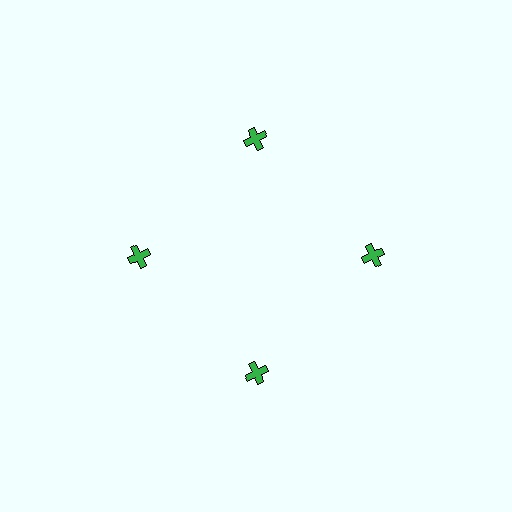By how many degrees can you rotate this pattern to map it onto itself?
The pattern maps onto itself every 90 degrees of rotation.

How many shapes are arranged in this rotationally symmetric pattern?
There are 4 shapes, arranged in 4 groups of 1.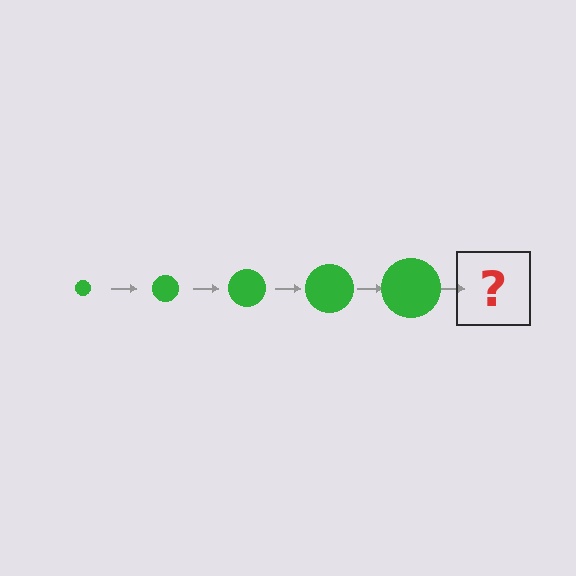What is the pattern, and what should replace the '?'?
The pattern is that the circle gets progressively larger each step. The '?' should be a green circle, larger than the previous one.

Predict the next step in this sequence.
The next step is a green circle, larger than the previous one.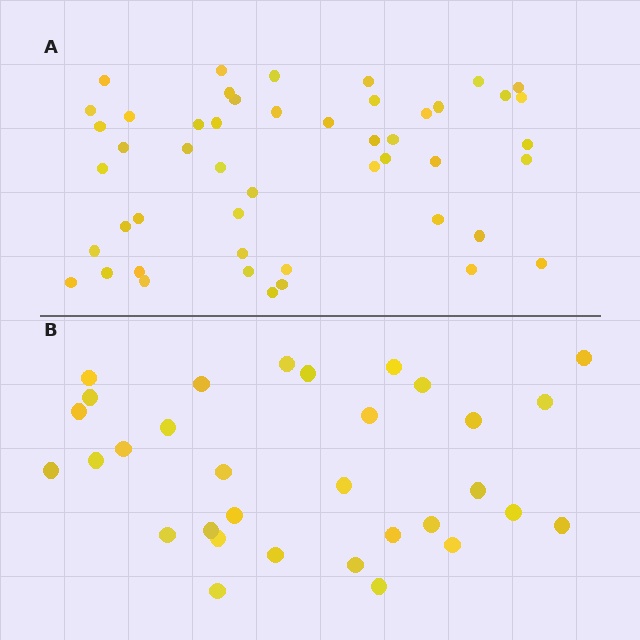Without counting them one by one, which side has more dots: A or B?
Region A (the top region) has more dots.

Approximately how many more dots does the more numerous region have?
Region A has approximately 15 more dots than region B.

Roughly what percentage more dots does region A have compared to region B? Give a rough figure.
About 55% more.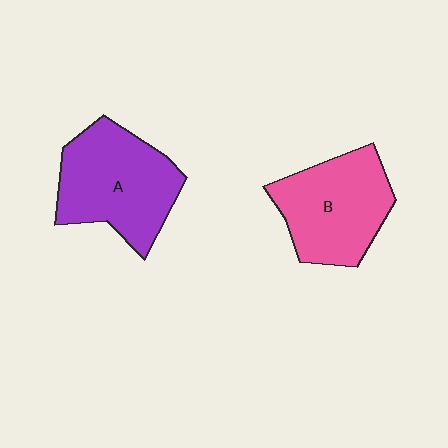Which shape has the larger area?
Shape A (purple).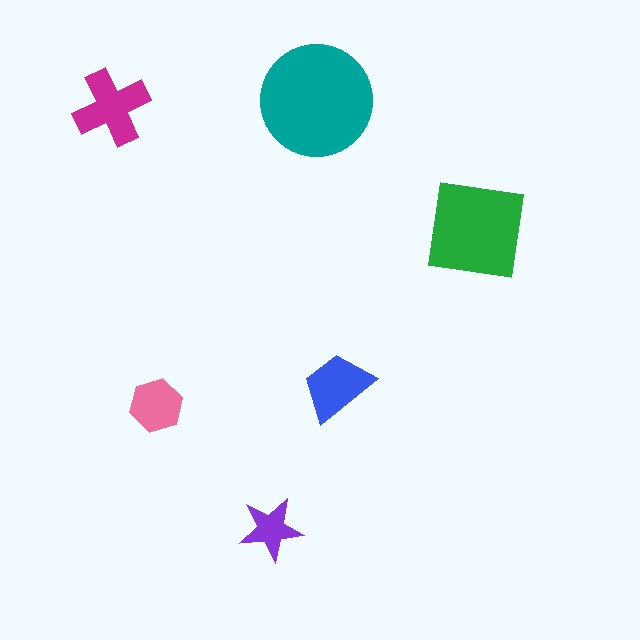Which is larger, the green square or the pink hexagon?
The green square.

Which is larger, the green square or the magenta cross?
The green square.